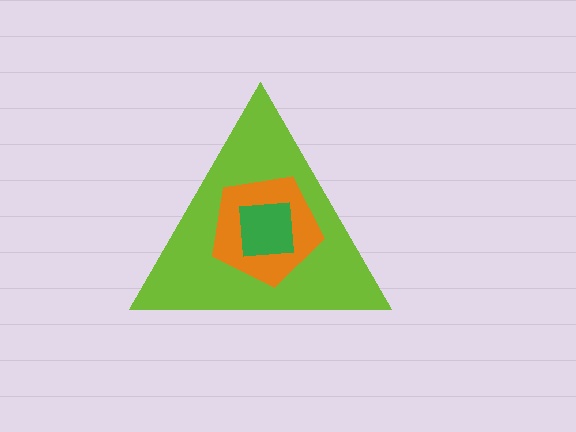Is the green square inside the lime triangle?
Yes.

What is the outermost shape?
The lime triangle.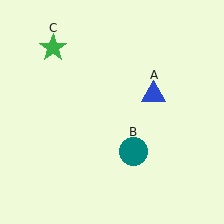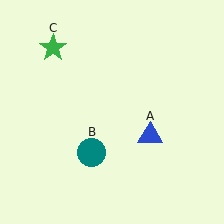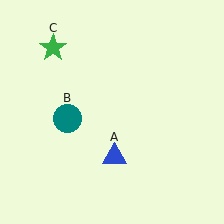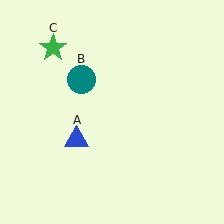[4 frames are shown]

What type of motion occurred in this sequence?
The blue triangle (object A), teal circle (object B) rotated clockwise around the center of the scene.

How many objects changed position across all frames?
2 objects changed position: blue triangle (object A), teal circle (object B).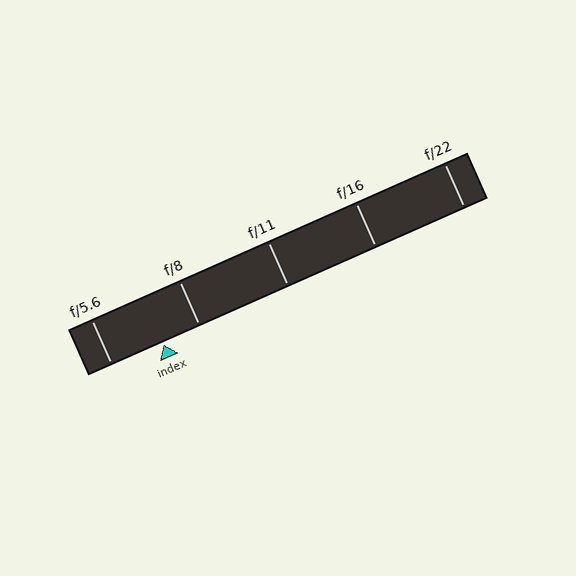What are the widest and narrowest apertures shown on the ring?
The widest aperture shown is f/5.6 and the narrowest is f/22.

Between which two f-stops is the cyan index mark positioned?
The index mark is between f/5.6 and f/8.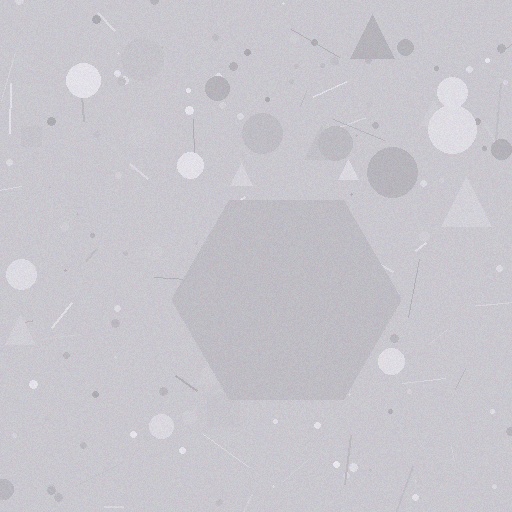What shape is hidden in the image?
A hexagon is hidden in the image.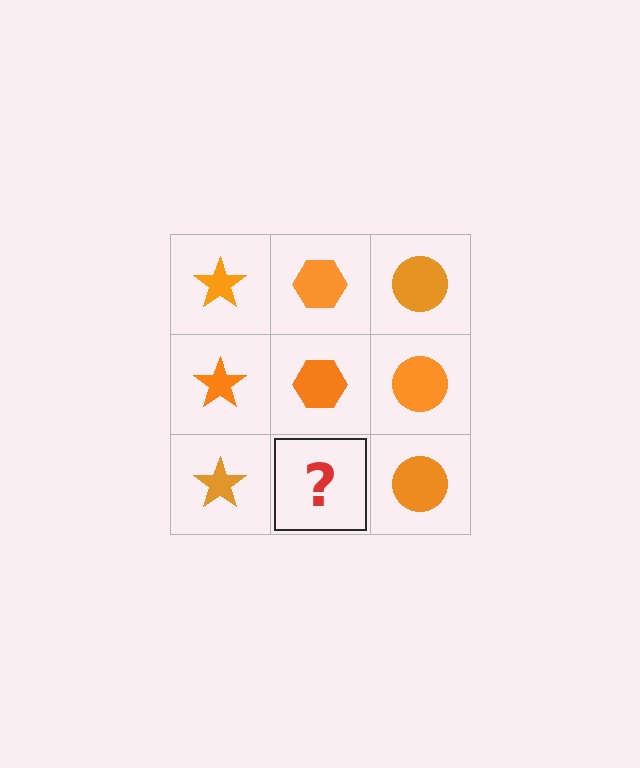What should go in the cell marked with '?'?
The missing cell should contain an orange hexagon.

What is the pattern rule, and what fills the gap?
The rule is that each column has a consistent shape. The gap should be filled with an orange hexagon.